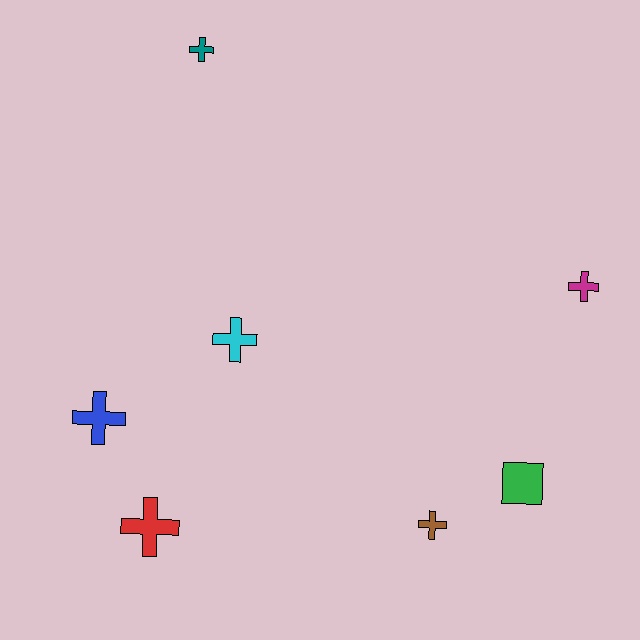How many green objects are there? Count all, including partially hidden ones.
There is 1 green object.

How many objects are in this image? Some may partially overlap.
There are 7 objects.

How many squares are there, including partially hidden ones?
There is 1 square.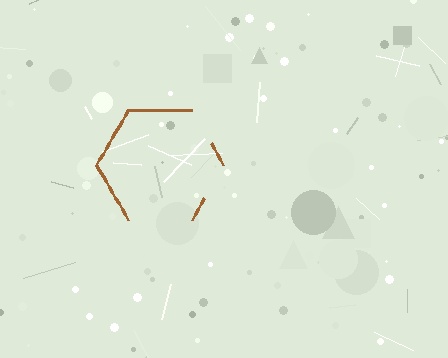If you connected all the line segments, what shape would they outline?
They would outline a hexagon.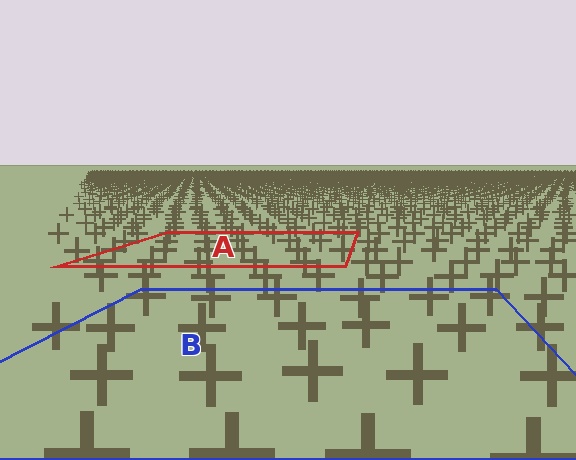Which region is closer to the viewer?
Region B is closer. The texture elements there are larger and more spread out.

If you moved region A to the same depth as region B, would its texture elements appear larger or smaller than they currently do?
They would appear larger. At a closer depth, the same texture elements are projected at a bigger on-screen size.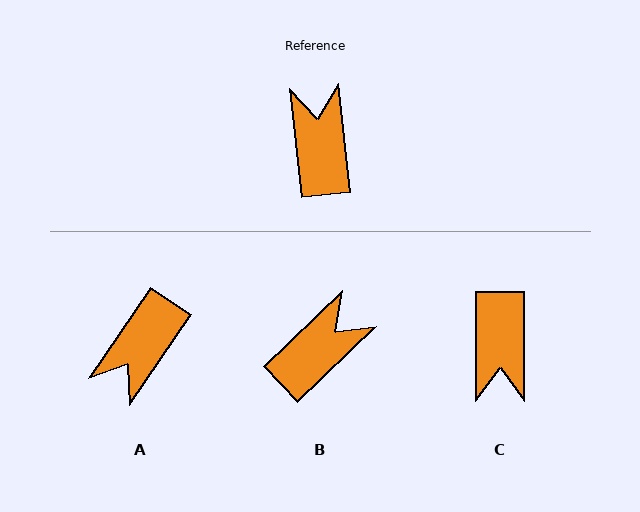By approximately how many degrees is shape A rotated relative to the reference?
Approximately 140 degrees counter-clockwise.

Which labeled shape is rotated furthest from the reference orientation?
C, about 174 degrees away.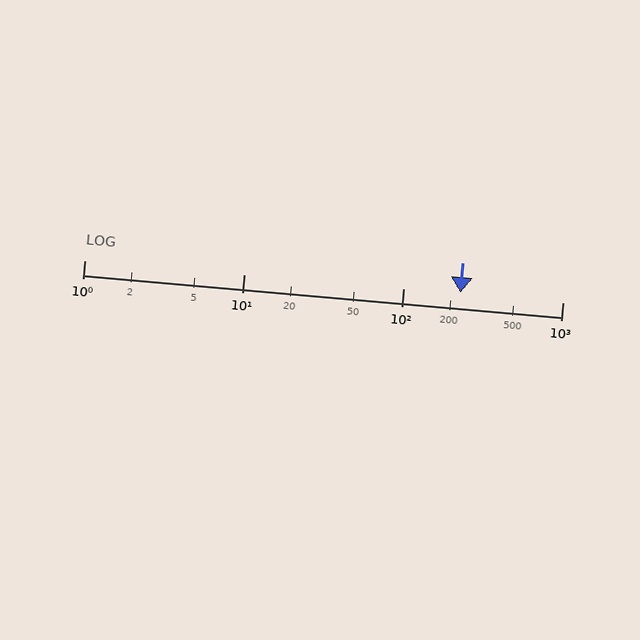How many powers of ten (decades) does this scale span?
The scale spans 3 decades, from 1 to 1000.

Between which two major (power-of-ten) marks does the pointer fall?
The pointer is between 100 and 1000.